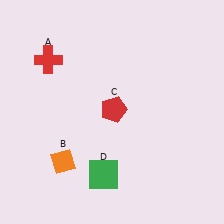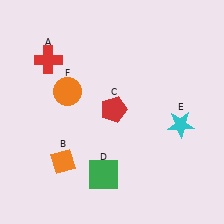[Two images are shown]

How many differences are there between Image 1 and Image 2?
There are 2 differences between the two images.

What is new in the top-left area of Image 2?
An orange circle (F) was added in the top-left area of Image 2.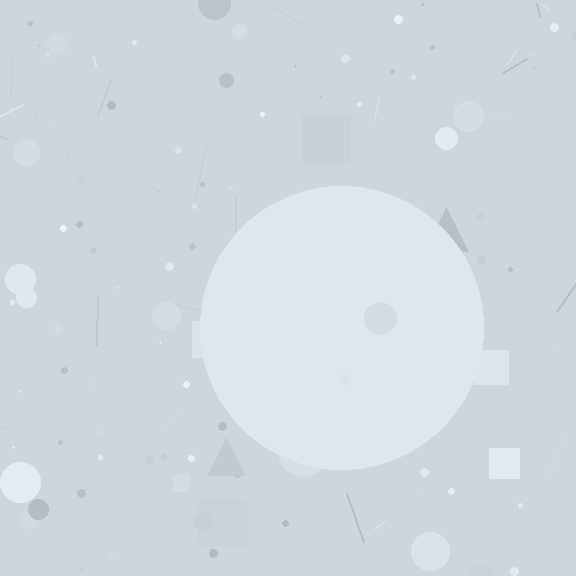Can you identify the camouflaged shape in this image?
The camouflaged shape is a circle.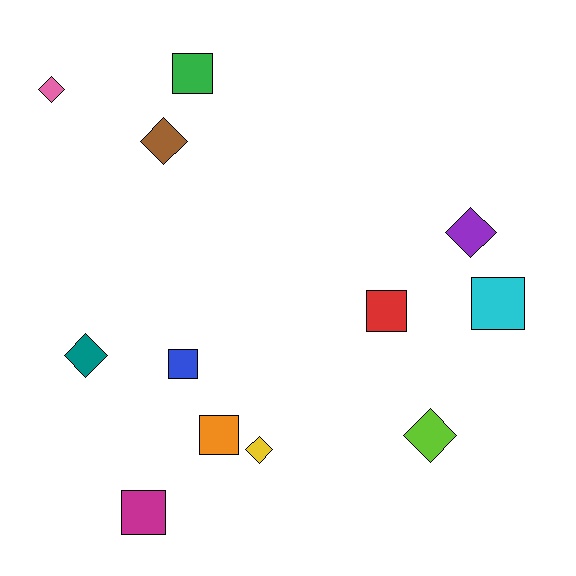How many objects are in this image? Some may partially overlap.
There are 12 objects.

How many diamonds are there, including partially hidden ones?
There are 6 diamonds.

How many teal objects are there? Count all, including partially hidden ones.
There is 1 teal object.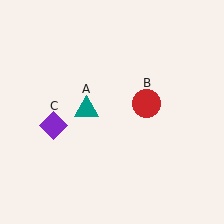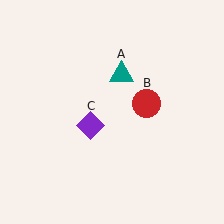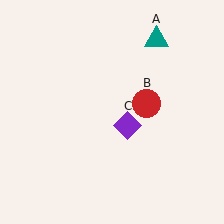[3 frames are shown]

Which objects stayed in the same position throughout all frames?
Red circle (object B) remained stationary.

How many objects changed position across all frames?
2 objects changed position: teal triangle (object A), purple diamond (object C).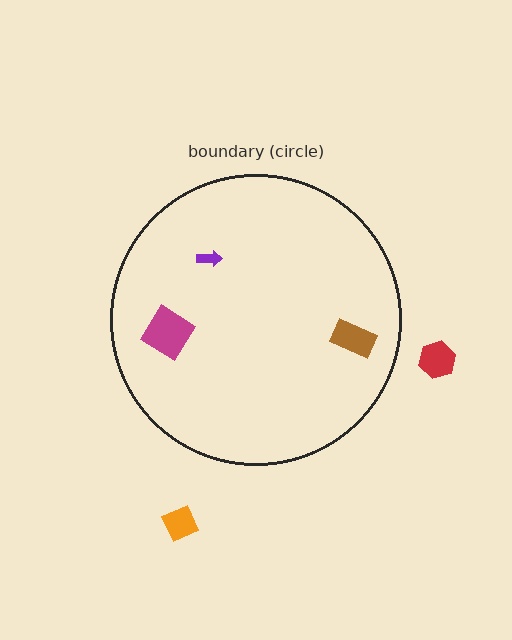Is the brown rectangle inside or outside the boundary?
Inside.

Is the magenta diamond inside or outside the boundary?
Inside.